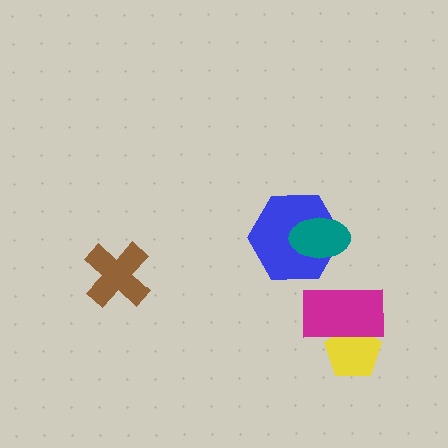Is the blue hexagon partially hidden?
Yes, it is partially covered by another shape.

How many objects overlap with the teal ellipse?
1 object overlaps with the teal ellipse.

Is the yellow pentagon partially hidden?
Yes, it is partially covered by another shape.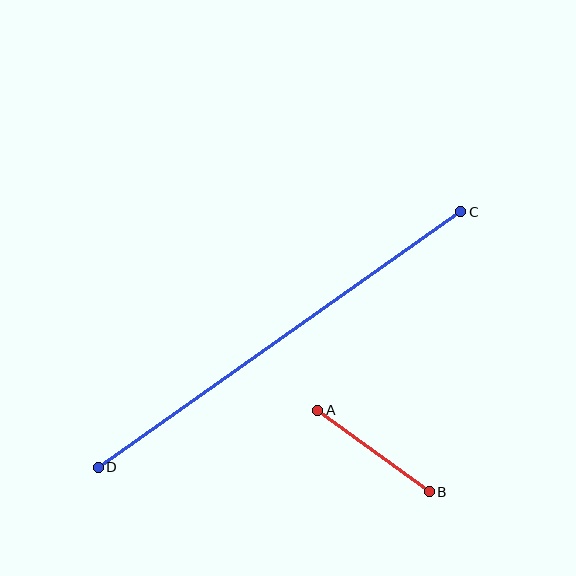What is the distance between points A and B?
The distance is approximately 138 pixels.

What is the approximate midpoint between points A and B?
The midpoint is at approximately (374, 451) pixels.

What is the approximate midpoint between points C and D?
The midpoint is at approximately (279, 340) pixels.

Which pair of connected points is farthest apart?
Points C and D are farthest apart.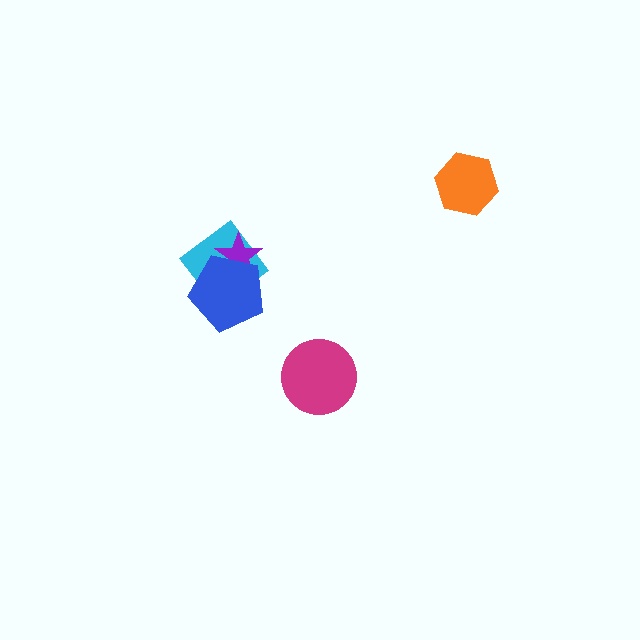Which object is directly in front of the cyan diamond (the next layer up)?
The purple star is directly in front of the cyan diamond.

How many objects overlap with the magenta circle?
0 objects overlap with the magenta circle.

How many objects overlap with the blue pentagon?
2 objects overlap with the blue pentagon.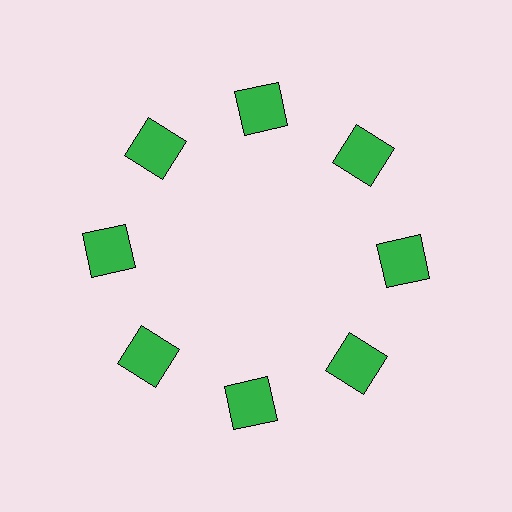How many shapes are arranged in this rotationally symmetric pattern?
There are 8 shapes, arranged in 8 groups of 1.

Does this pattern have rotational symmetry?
Yes, this pattern has 8-fold rotational symmetry. It looks the same after rotating 45 degrees around the center.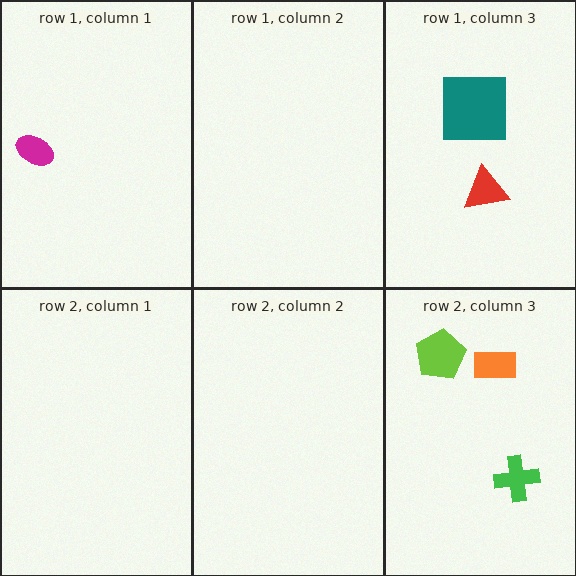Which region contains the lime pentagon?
The row 2, column 3 region.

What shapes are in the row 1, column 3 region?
The teal square, the red triangle.